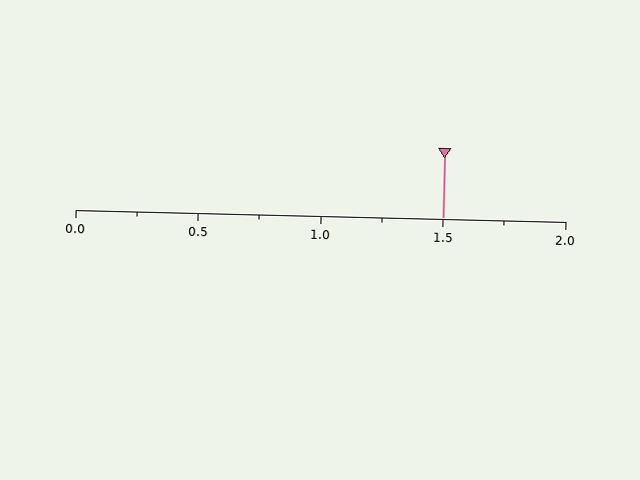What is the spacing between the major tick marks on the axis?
The major ticks are spaced 0.5 apart.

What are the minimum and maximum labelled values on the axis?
The axis runs from 0.0 to 2.0.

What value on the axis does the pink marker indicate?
The marker indicates approximately 1.5.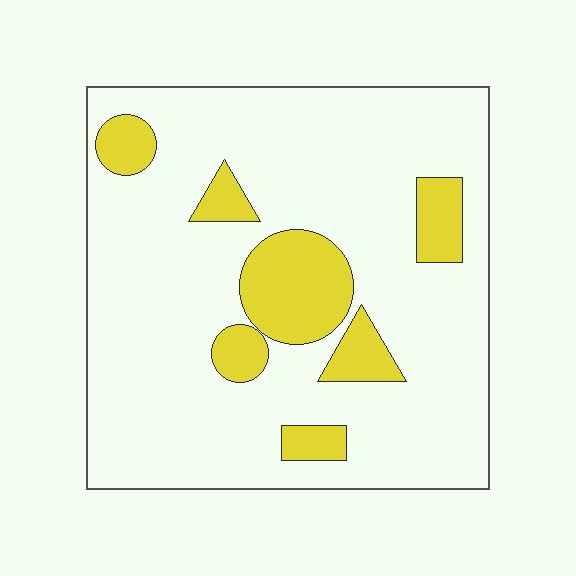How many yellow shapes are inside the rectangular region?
7.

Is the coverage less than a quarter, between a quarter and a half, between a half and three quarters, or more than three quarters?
Less than a quarter.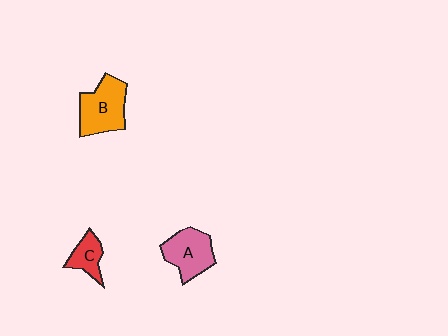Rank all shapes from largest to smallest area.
From largest to smallest: B (orange), A (pink), C (red).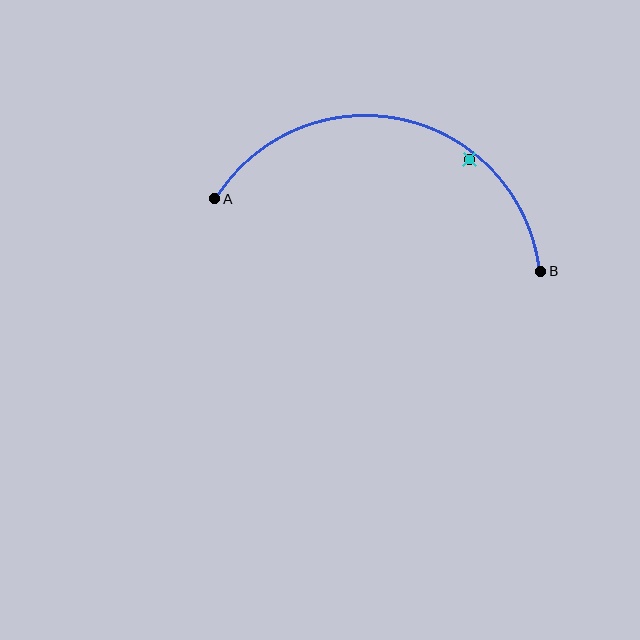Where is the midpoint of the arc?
The arc midpoint is the point on the curve farthest from the straight line joining A and B. It sits above that line.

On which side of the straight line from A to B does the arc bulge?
The arc bulges above the straight line connecting A and B.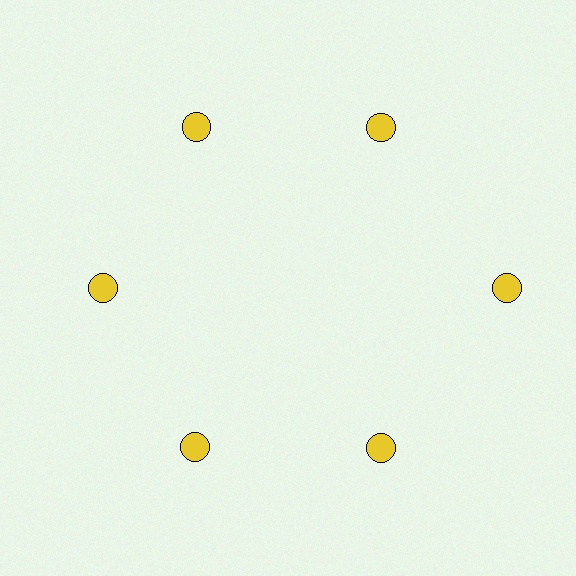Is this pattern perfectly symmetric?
No. The 6 yellow circles are arranged in a ring, but one element near the 3 o'clock position is pushed outward from the center, breaking the 6-fold rotational symmetry.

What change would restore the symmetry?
The symmetry would be restored by moving it inward, back onto the ring so that all 6 circles sit at equal angles and equal distance from the center.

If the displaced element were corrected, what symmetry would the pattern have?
It would have 6-fold rotational symmetry — the pattern would map onto itself every 60 degrees.